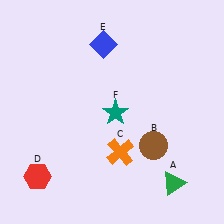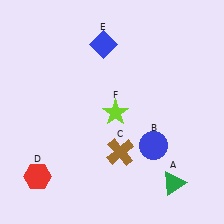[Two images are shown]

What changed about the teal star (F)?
In Image 1, F is teal. In Image 2, it changed to lime.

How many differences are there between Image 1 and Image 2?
There are 3 differences between the two images.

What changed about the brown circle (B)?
In Image 1, B is brown. In Image 2, it changed to blue.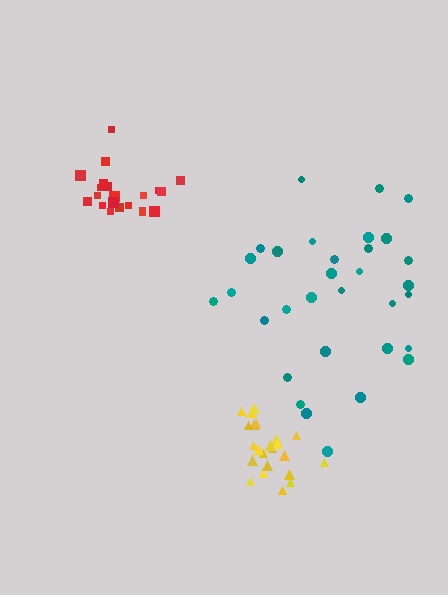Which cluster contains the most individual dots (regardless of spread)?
Teal (32).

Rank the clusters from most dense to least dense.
yellow, red, teal.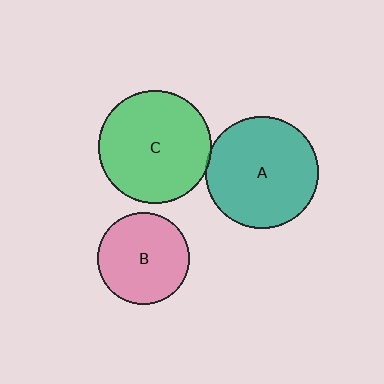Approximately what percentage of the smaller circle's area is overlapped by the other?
Approximately 5%.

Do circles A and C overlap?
Yes.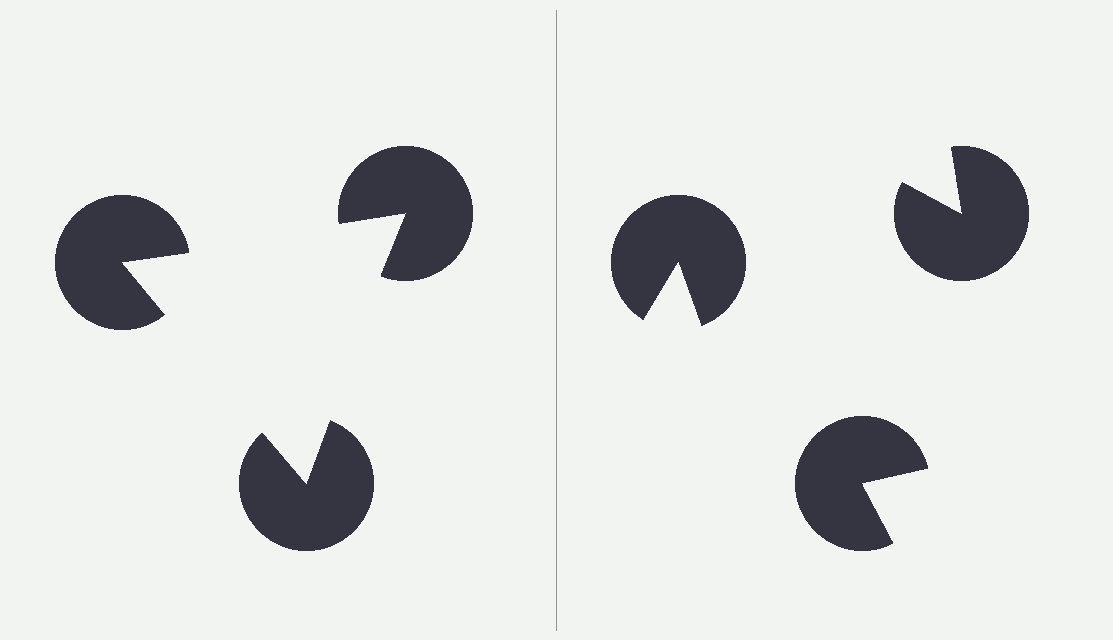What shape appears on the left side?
An illusory triangle.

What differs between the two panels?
The pac-man discs are positioned identically on both sides; only the wedge orientations differ. On the left they align to a triangle; on the right they are misaligned.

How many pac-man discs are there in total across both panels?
6 — 3 on each side.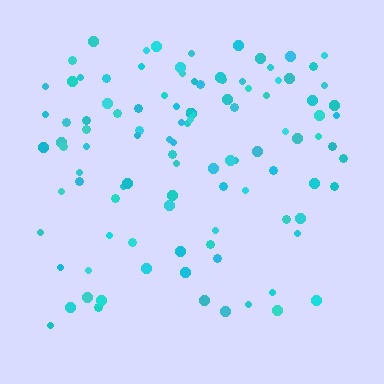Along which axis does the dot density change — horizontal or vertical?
Vertical.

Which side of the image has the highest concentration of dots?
The top.